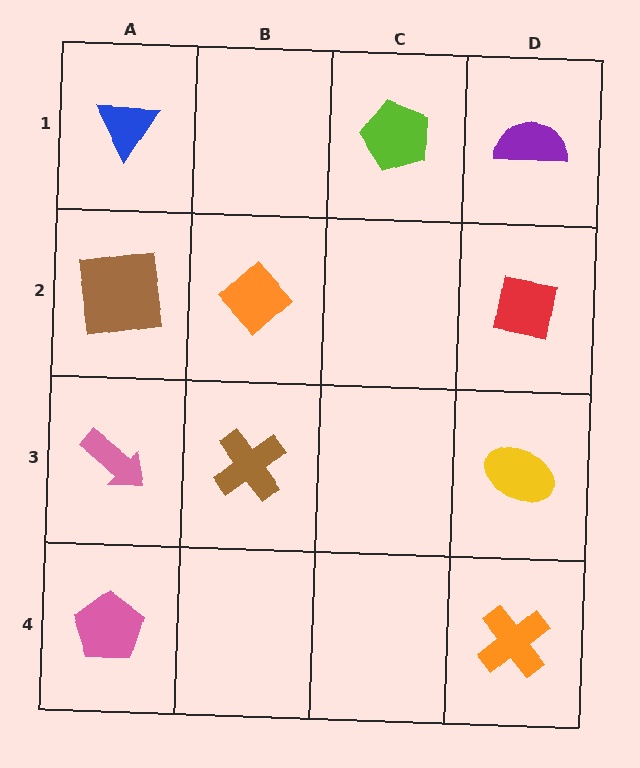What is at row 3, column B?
A brown cross.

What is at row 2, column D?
A red square.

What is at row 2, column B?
An orange diamond.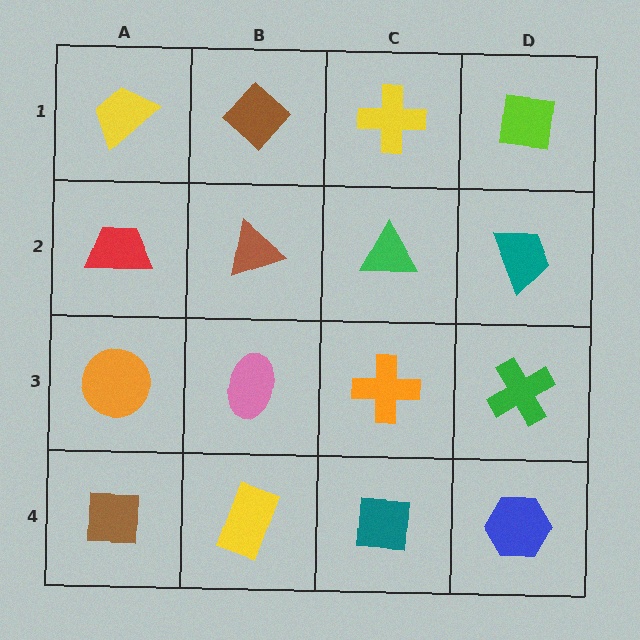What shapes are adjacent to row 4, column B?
A pink ellipse (row 3, column B), a brown square (row 4, column A), a teal square (row 4, column C).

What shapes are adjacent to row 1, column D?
A teal trapezoid (row 2, column D), a yellow cross (row 1, column C).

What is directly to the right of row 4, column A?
A yellow rectangle.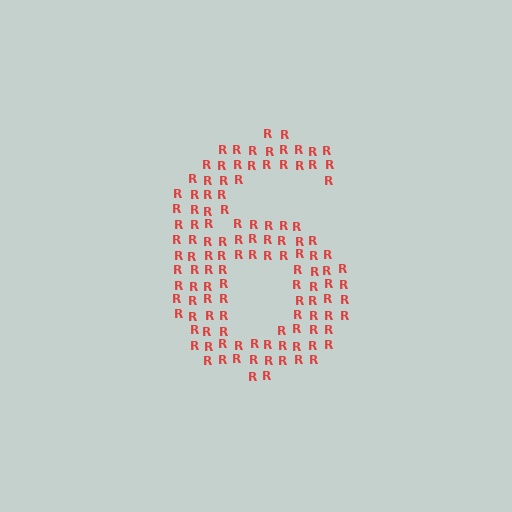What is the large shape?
The large shape is the digit 6.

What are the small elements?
The small elements are letter R's.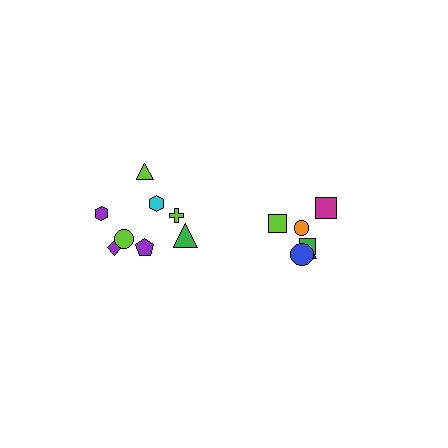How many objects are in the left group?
There are 8 objects.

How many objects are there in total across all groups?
There are 14 objects.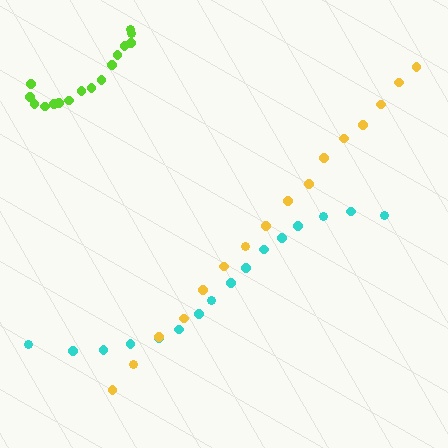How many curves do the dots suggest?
There are 3 distinct paths.